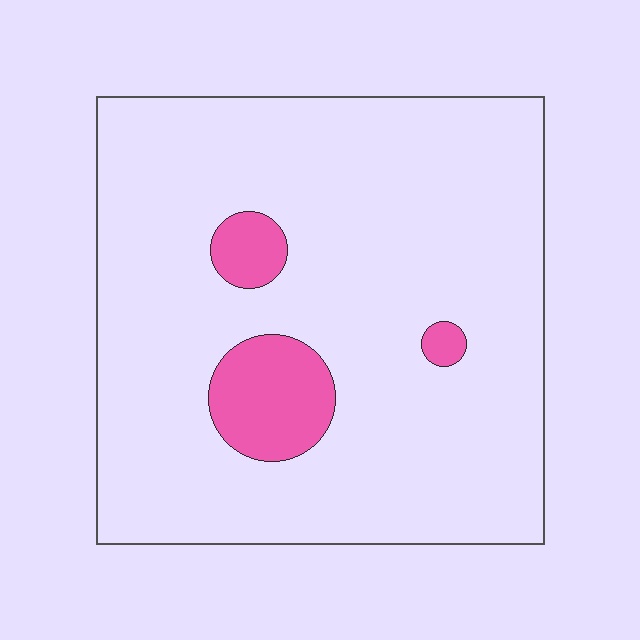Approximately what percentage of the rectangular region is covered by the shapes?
Approximately 10%.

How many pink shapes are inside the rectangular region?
3.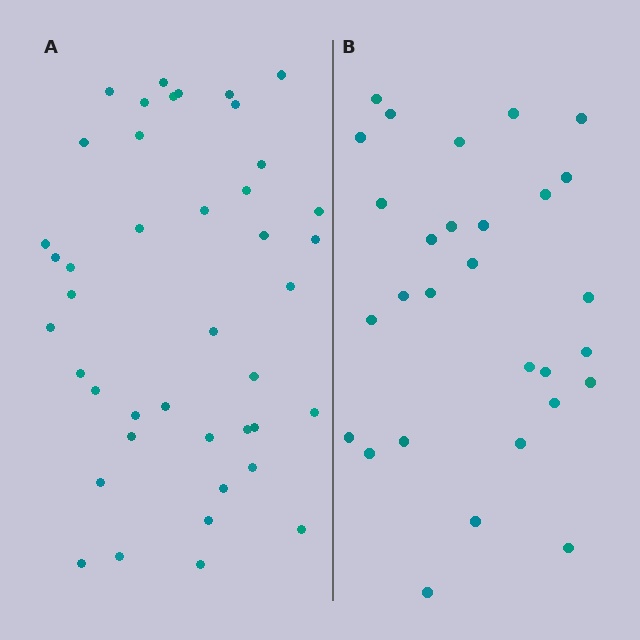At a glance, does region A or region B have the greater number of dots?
Region A (the left region) has more dots.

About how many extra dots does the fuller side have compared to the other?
Region A has approximately 15 more dots than region B.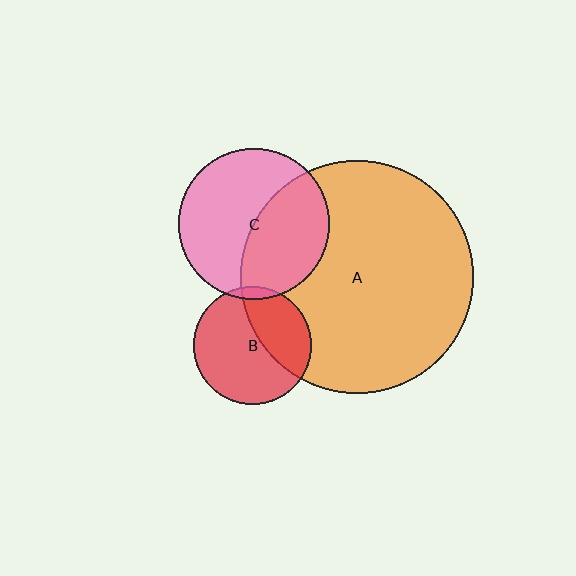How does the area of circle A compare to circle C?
Approximately 2.4 times.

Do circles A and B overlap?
Yes.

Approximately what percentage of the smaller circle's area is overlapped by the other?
Approximately 35%.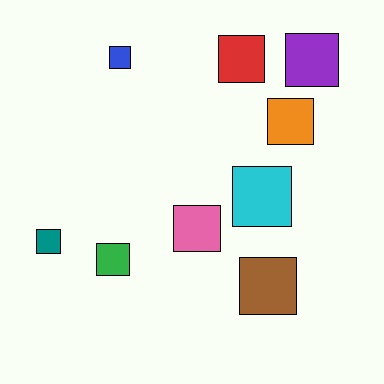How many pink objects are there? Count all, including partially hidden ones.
There is 1 pink object.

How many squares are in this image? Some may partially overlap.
There are 9 squares.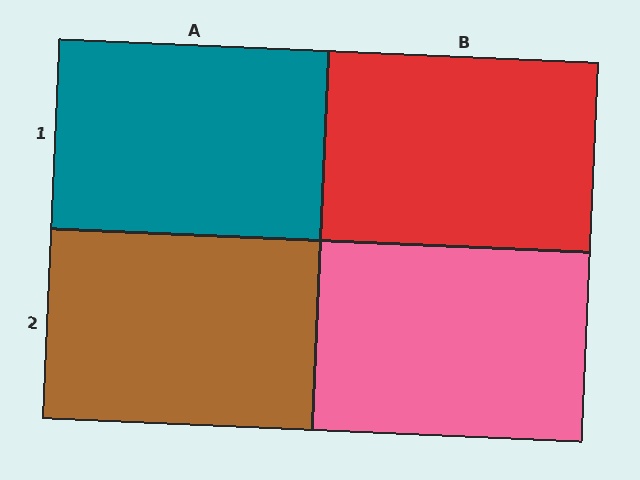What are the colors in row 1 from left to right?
Teal, red.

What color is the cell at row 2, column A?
Brown.